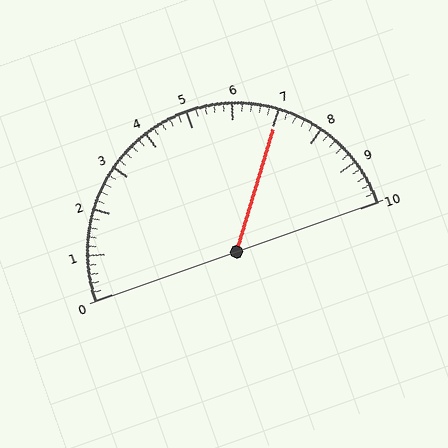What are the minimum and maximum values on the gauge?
The gauge ranges from 0 to 10.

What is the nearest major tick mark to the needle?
The nearest major tick mark is 7.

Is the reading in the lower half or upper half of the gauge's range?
The reading is in the upper half of the range (0 to 10).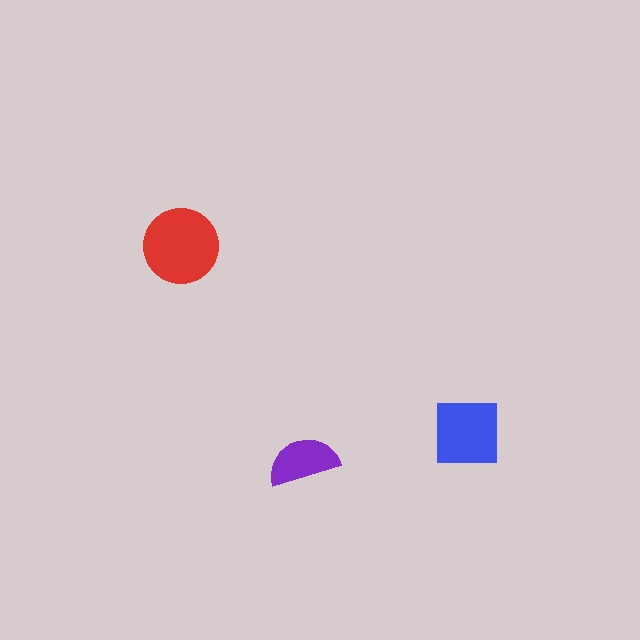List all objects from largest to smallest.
The red circle, the blue square, the purple semicircle.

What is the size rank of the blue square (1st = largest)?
2nd.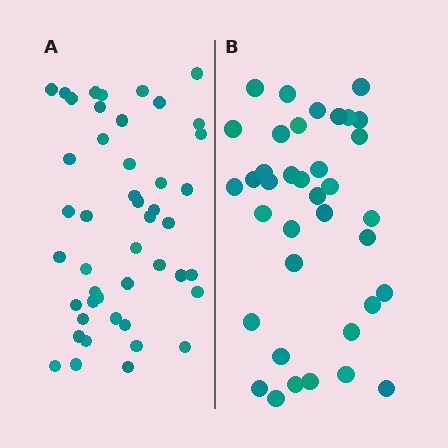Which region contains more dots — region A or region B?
Region A (the left region) has more dots.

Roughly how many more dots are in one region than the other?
Region A has roughly 8 or so more dots than region B.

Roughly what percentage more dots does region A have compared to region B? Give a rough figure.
About 25% more.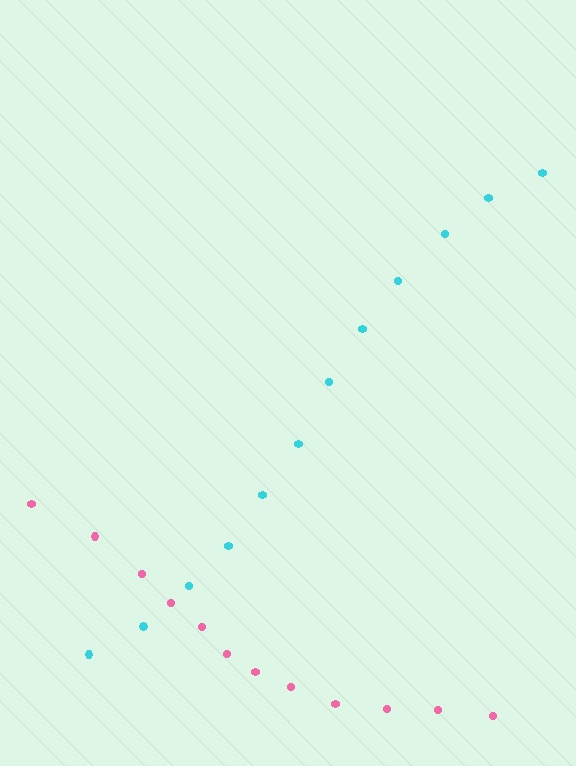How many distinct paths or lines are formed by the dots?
There are 2 distinct paths.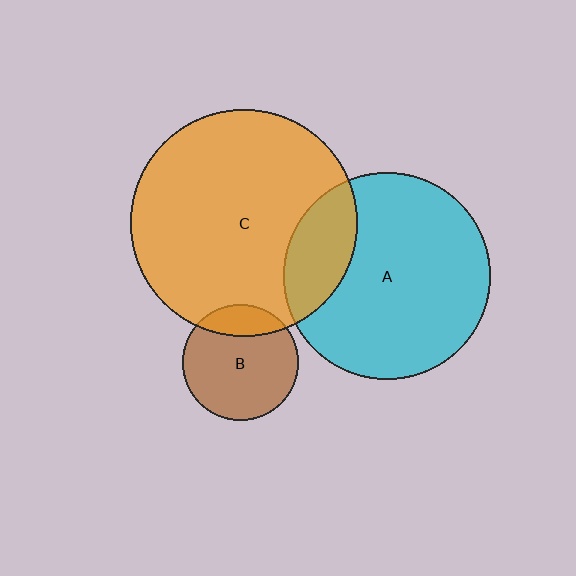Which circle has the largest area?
Circle C (orange).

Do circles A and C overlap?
Yes.